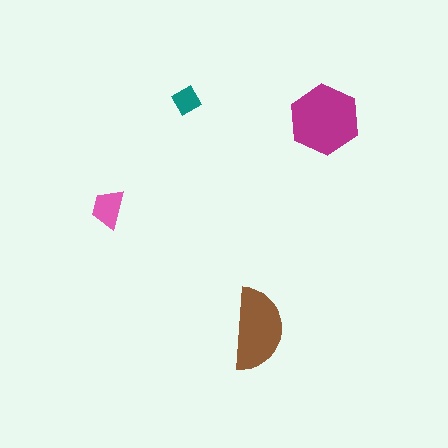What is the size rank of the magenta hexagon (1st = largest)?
1st.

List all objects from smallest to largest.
The teal diamond, the pink trapezoid, the brown semicircle, the magenta hexagon.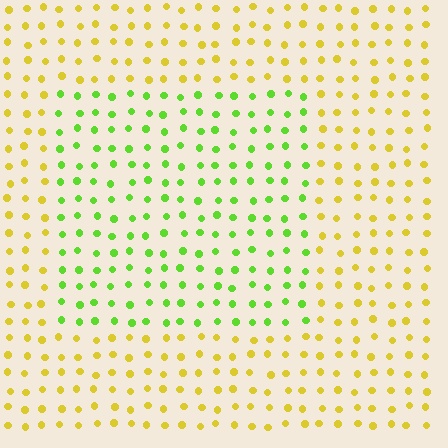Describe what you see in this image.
The image is filled with small yellow elements in a uniform arrangement. A rectangle-shaped region is visible where the elements are tinted to a slightly different hue, forming a subtle color boundary.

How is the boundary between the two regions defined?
The boundary is defined purely by a slight shift in hue (about 49 degrees). Spacing, size, and orientation are identical on both sides.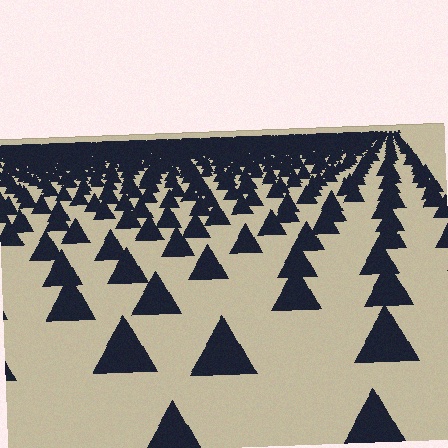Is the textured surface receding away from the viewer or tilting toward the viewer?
The surface is receding away from the viewer. Texture elements get smaller and denser toward the top.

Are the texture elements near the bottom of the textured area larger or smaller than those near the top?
Larger. Near the bottom, elements are closer to the viewer and appear at a bigger on-screen size.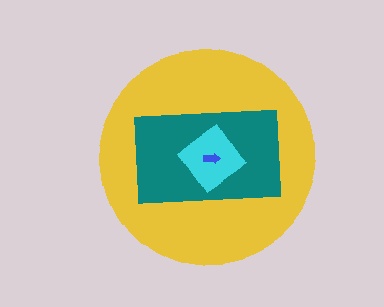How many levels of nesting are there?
4.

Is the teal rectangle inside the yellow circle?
Yes.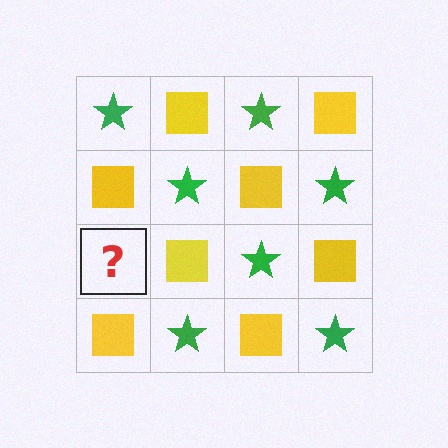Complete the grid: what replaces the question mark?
The question mark should be replaced with a green star.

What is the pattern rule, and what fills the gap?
The rule is that it alternates green star and yellow square in a checkerboard pattern. The gap should be filled with a green star.